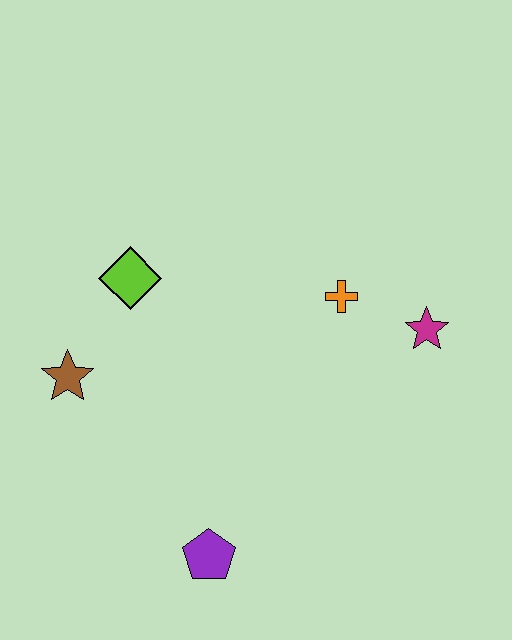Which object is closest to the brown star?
The lime diamond is closest to the brown star.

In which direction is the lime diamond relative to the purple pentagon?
The lime diamond is above the purple pentagon.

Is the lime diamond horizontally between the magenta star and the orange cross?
No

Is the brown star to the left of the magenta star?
Yes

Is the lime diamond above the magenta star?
Yes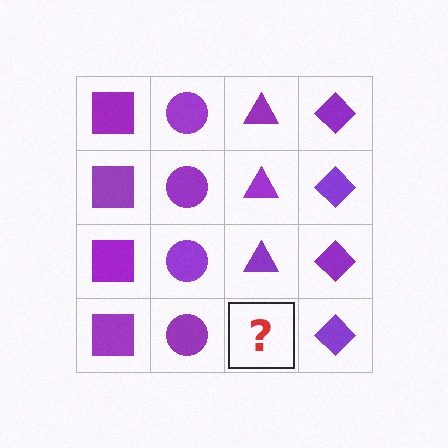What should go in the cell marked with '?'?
The missing cell should contain a purple triangle.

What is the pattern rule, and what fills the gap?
The rule is that each column has a consistent shape. The gap should be filled with a purple triangle.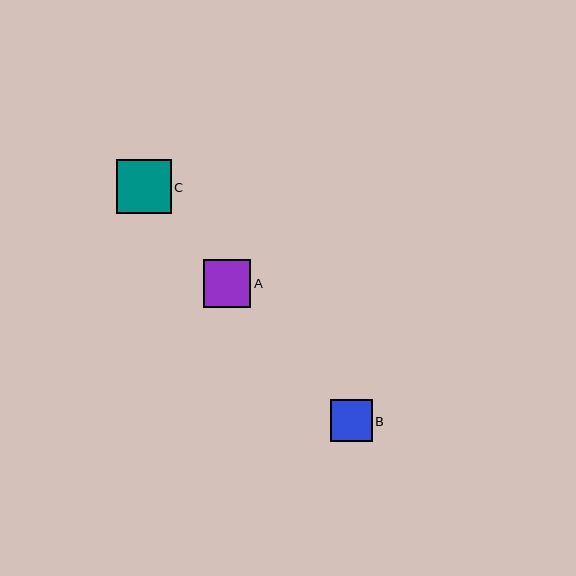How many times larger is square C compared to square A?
Square C is approximately 1.1 times the size of square A.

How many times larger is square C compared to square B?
Square C is approximately 1.3 times the size of square B.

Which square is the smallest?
Square B is the smallest with a size of approximately 42 pixels.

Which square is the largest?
Square C is the largest with a size of approximately 55 pixels.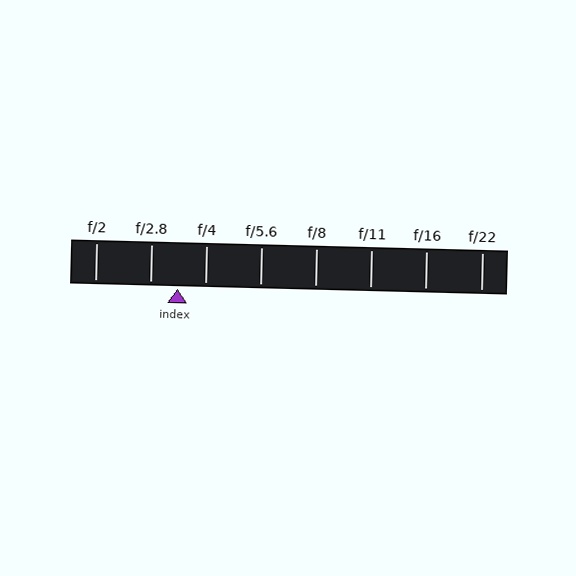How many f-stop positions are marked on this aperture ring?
There are 8 f-stop positions marked.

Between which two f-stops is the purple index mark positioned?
The index mark is between f/2.8 and f/4.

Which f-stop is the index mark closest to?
The index mark is closest to f/4.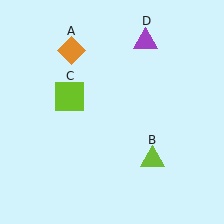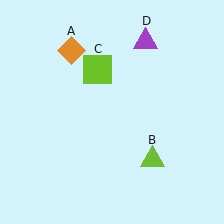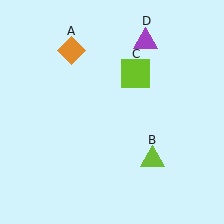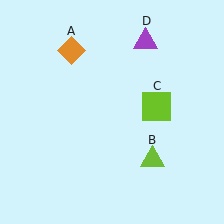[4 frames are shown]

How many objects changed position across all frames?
1 object changed position: lime square (object C).